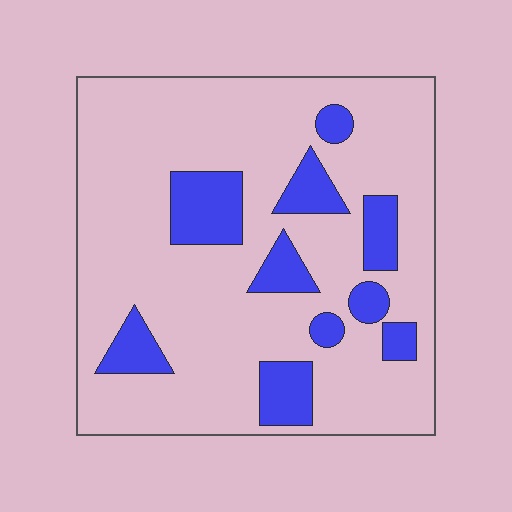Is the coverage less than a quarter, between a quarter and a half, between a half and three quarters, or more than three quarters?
Less than a quarter.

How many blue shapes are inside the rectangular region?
10.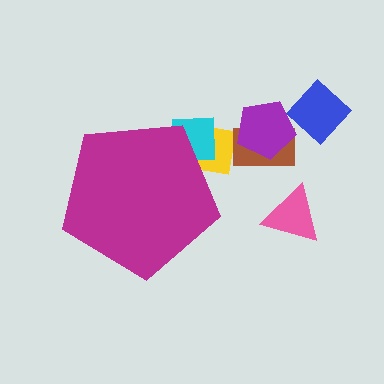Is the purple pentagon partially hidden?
No, the purple pentagon is fully visible.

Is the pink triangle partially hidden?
No, the pink triangle is fully visible.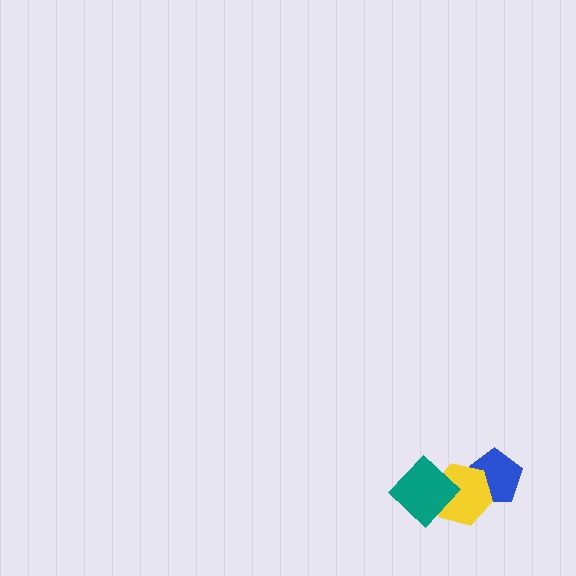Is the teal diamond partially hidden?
No, no other shape covers it.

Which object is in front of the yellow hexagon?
The teal diamond is in front of the yellow hexagon.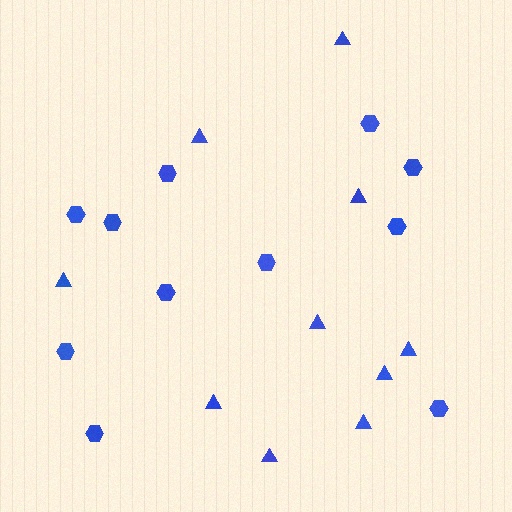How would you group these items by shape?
There are 2 groups: one group of hexagons (11) and one group of triangles (10).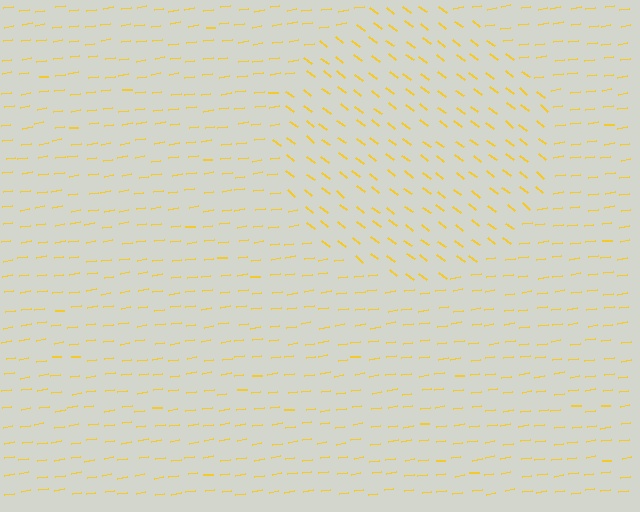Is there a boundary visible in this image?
Yes, there is a texture boundary formed by a change in line orientation.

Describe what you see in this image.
The image is filled with small yellow line segments. A circle region in the image has lines oriented differently from the surrounding lines, creating a visible texture boundary.